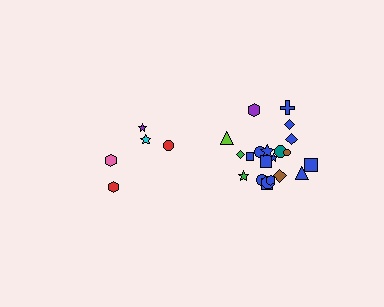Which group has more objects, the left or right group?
The right group.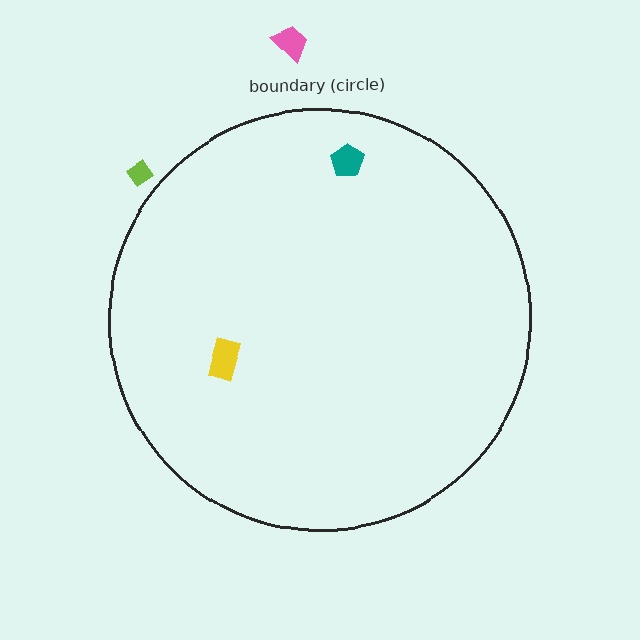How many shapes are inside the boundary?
2 inside, 2 outside.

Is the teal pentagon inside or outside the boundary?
Inside.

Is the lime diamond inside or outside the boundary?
Outside.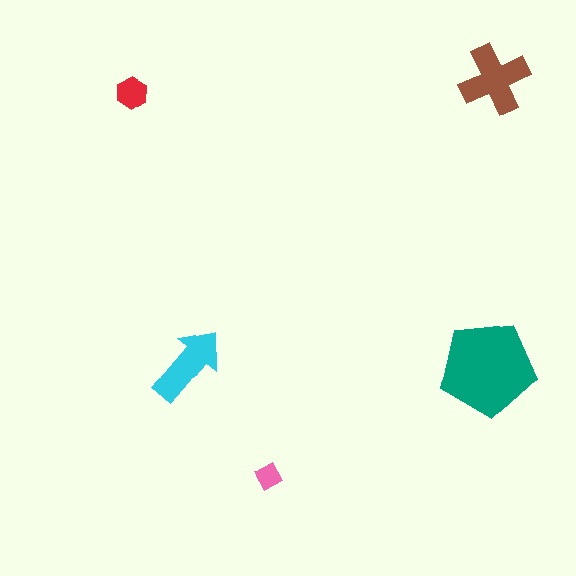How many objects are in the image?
There are 5 objects in the image.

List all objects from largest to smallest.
The teal pentagon, the brown cross, the cyan arrow, the red hexagon, the pink diamond.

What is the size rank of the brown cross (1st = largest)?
2nd.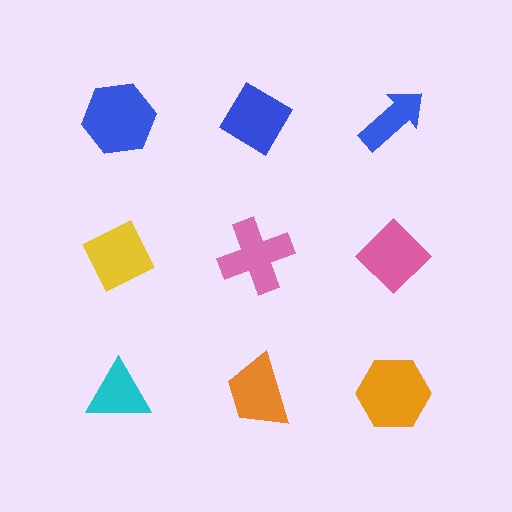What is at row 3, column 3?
An orange hexagon.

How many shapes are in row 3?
3 shapes.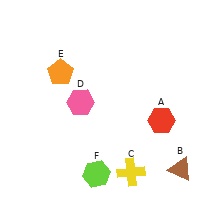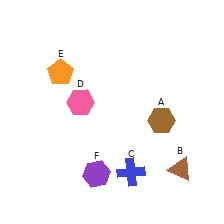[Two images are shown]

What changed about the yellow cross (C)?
In Image 1, C is yellow. In Image 2, it changed to blue.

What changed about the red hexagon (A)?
In Image 1, A is red. In Image 2, it changed to brown.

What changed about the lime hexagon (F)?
In Image 1, F is lime. In Image 2, it changed to purple.